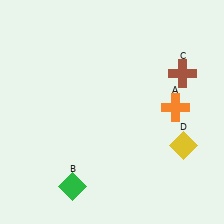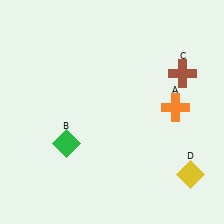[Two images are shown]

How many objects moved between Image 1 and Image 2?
2 objects moved between the two images.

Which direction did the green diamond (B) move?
The green diamond (B) moved up.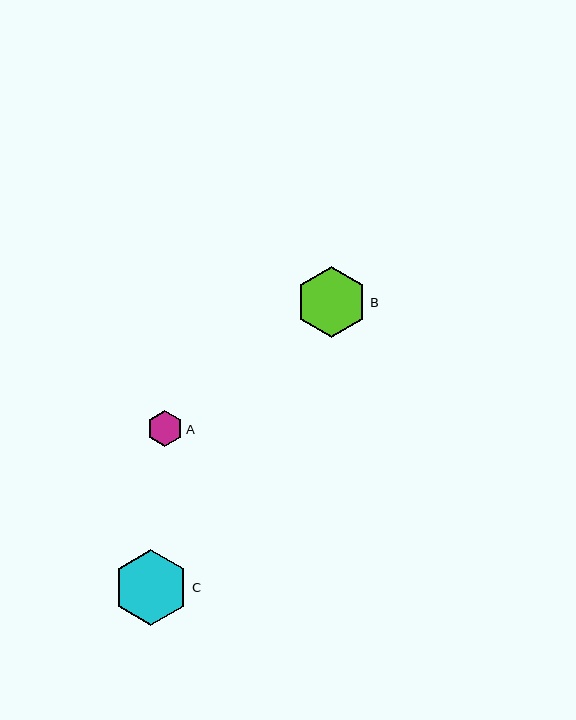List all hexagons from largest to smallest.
From largest to smallest: C, B, A.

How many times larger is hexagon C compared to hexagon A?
Hexagon C is approximately 2.1 times the size of hexagon A.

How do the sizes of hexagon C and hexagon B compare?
Hexagon C and hexagon B are approximately the same size.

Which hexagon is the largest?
Hexagon C is the largest with a size of approximately 76 pixels.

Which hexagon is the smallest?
Hexagon A is the smallest with a size of approximately 36 pixels.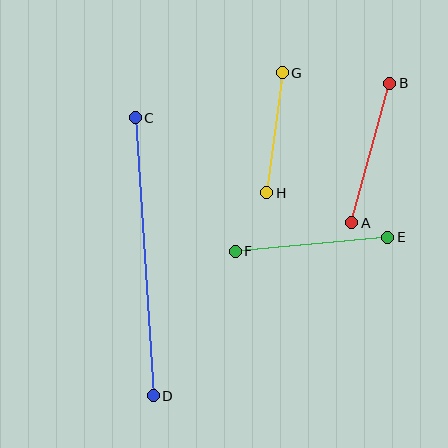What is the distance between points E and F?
The distance is approximately 153 pixels.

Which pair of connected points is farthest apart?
Points C and D are farthest apart.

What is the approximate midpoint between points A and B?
The midpoint is at approximately (371, 153) pixels.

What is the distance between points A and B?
The distance is approximately 145 pixels.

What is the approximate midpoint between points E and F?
The midpoint is at approximately (311, 244) pixels.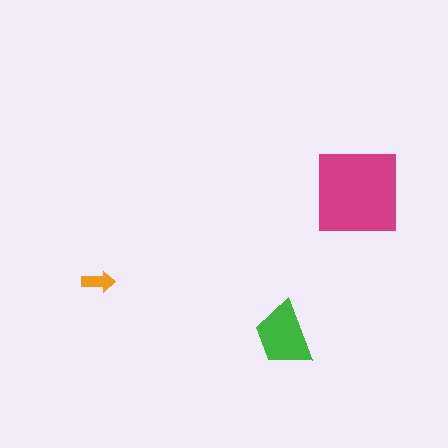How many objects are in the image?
There are 3 objects in the image.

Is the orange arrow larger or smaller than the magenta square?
Smaller.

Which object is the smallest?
The orange arrow.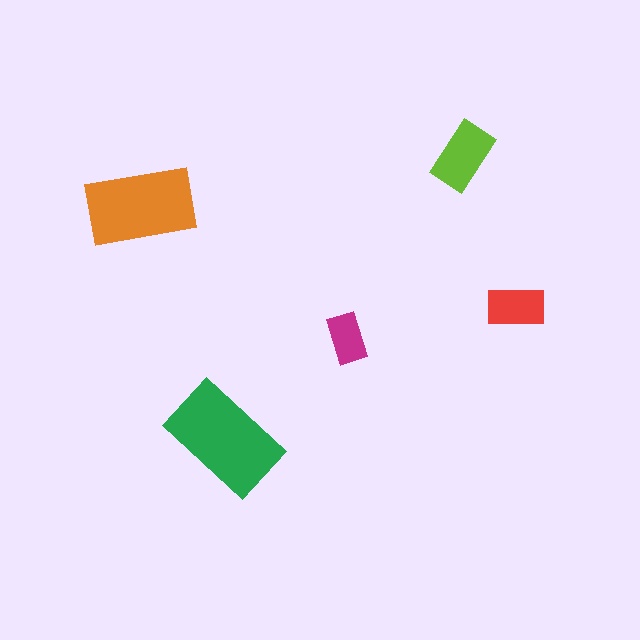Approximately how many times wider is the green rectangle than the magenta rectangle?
About 2.5 times wider.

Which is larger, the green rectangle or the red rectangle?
The green one.